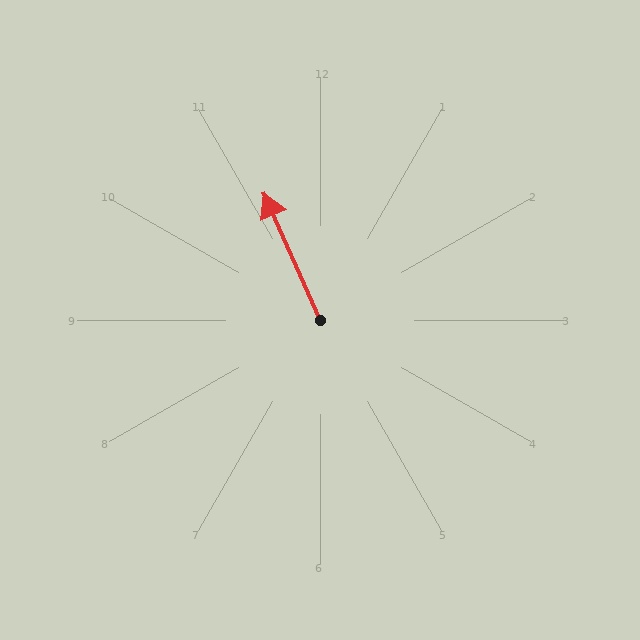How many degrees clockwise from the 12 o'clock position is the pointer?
Approximately 336 degrees.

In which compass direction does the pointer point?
Northwest.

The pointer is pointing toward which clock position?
Roughly 11 o'clock.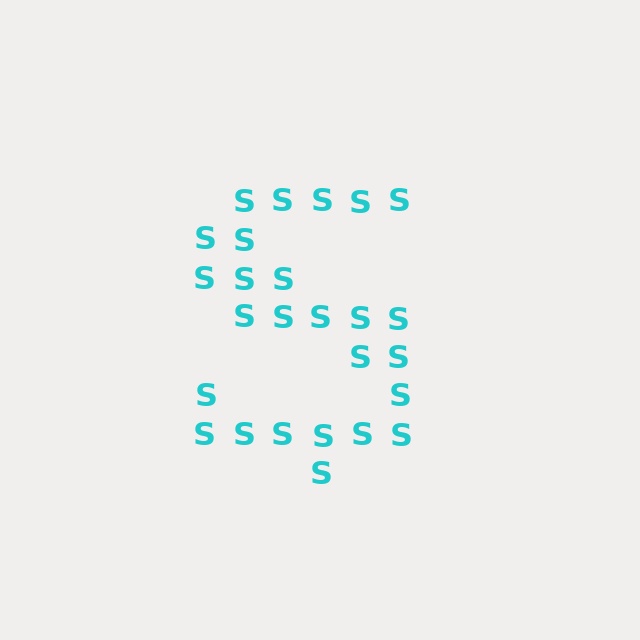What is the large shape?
The large shape is the letter S.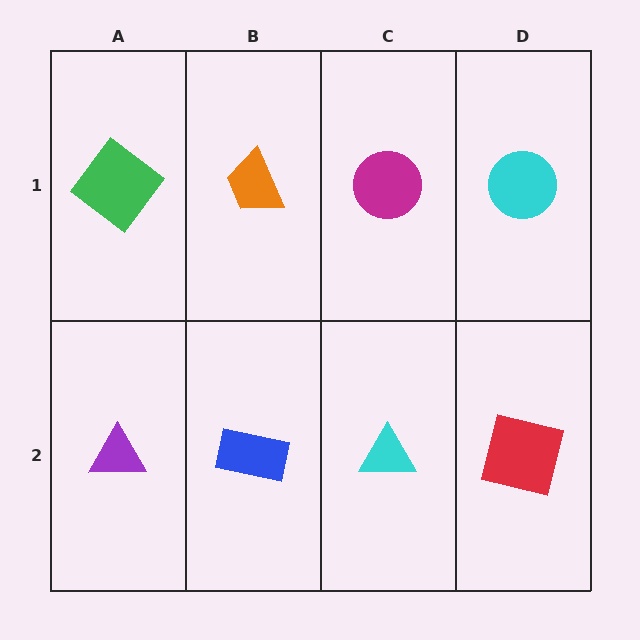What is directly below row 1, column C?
A cyan triangle.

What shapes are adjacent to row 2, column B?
An orange trapezoid (row 1, column B), a purple triangle (row 2, column A), a cyan triangle (row 2, column C).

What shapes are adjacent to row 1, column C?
A cyan triangle (row 2, column C), an orange trapezoid (row 1, column B), a cyan circle (row 1, column D).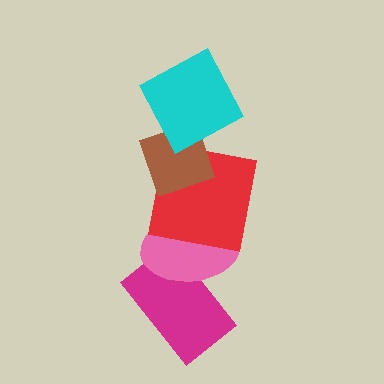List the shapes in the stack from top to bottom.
From top to bottom: the cyan square, the brown diamond, the red square, the pink ellipse, the magenta rectangle.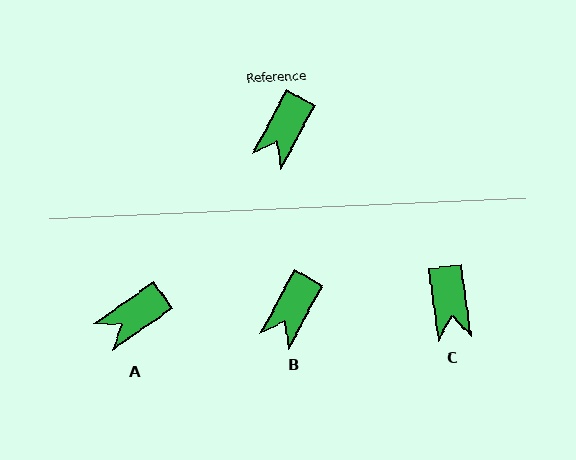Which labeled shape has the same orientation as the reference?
B.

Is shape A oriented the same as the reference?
No, it is off by about 26 degrees.